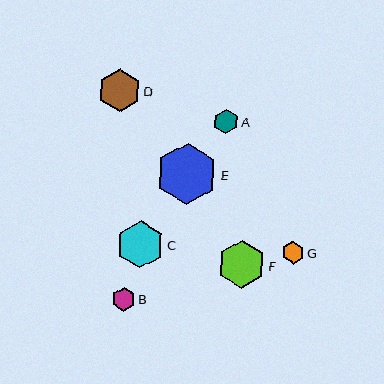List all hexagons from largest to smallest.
From largest to smallest: E, F, C, D, A, B, G.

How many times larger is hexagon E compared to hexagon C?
Hexagon E is approximately 1.3 times the size of hexagon C.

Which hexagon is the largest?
Hexagon E is the largest with a size of approximately 61 pixels.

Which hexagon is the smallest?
Hexagon G is the smallest with a size of approximately 23 pixels.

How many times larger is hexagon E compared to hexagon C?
Hexagon E is approximately 1.3 times the size of hexagon C.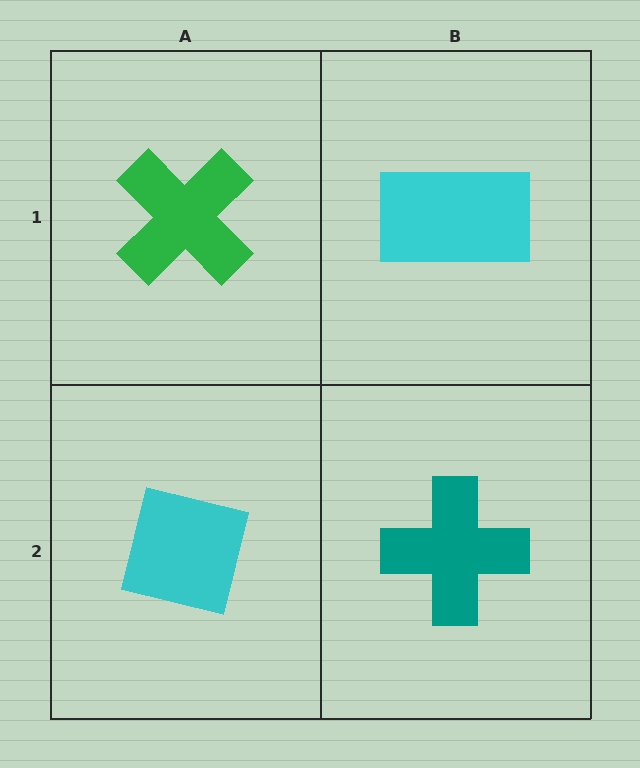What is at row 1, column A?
A green cross.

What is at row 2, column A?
A cyan square.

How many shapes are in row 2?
2 shapes.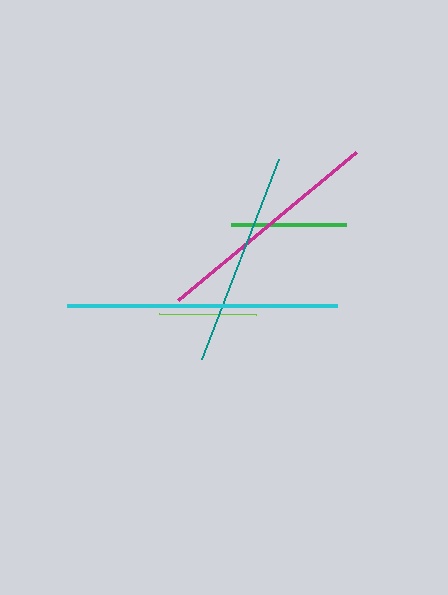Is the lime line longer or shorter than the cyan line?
The cyan line is longer than the lime line.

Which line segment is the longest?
The cyan line is the longest at approximately 271 pixels.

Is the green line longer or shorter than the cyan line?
The cyan line is longer than the green line.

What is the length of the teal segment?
The teal segment is approximately 214 pixels long.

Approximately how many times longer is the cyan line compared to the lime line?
The cyan line is approximately 2.8 times the length of the lime line.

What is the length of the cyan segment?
The cyan segment is approximately 271 pixels long.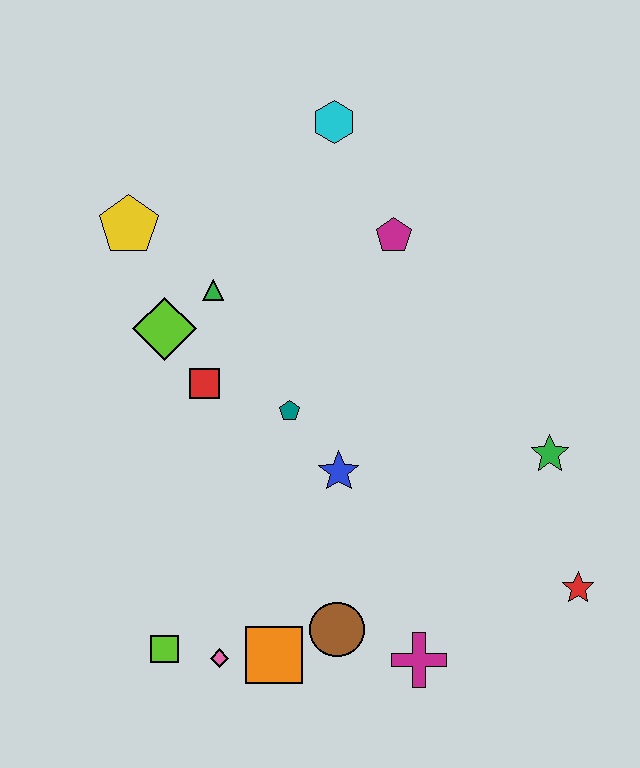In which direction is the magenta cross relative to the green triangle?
The magenta cross is below the green triangle.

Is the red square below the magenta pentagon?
Yes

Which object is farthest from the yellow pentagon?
The red star is farthest from the yellow pentagon.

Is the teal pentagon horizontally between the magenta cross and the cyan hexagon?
No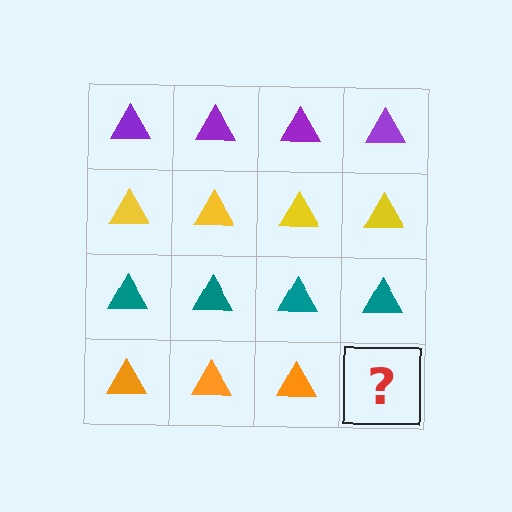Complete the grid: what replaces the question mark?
The question mark should be replaced with an orange triangle.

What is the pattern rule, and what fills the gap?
The rule is that each row has a consistent color. The gap should be filled with an orange triangle.